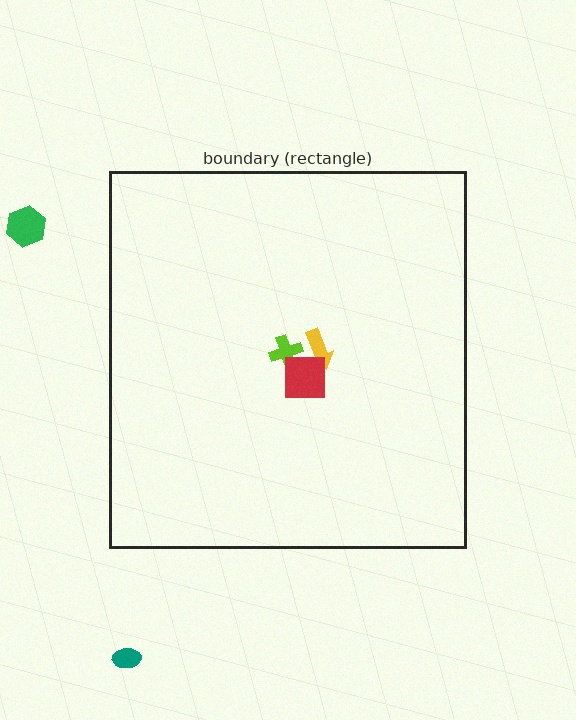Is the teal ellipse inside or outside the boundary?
Outside.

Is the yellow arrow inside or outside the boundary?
Inside.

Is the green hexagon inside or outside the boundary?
Outside.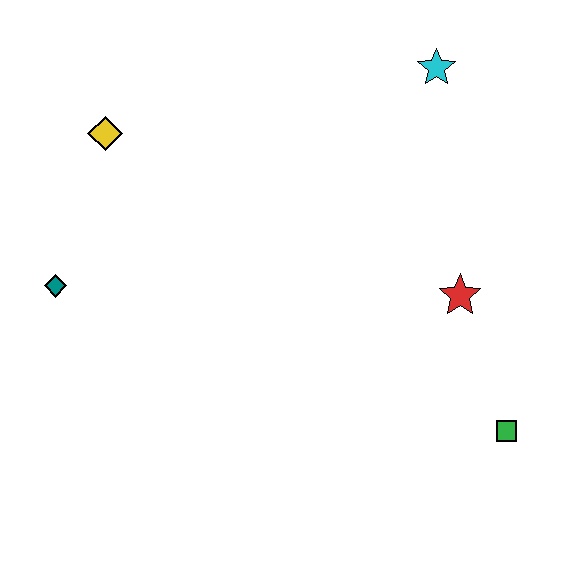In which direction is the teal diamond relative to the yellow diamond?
The teal diamond is below the yellow diamond.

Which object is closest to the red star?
The green square is closest to the red star.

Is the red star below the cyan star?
Yes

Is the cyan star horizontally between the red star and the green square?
No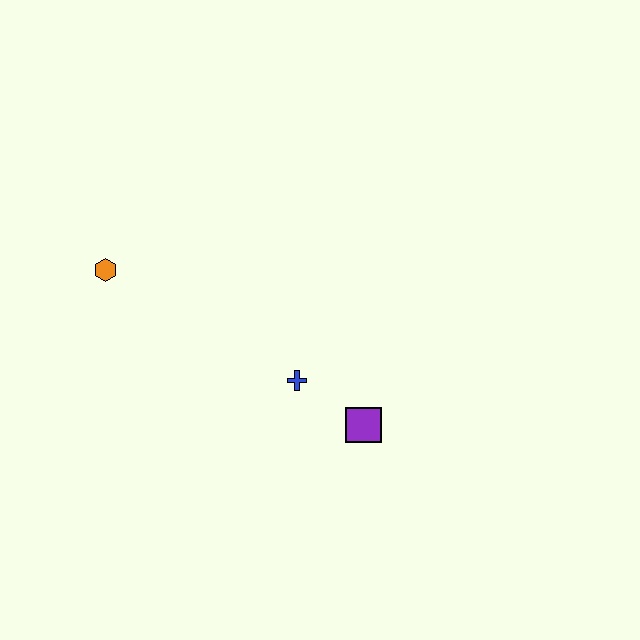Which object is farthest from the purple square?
The orange hexagon is farthest from the purple square.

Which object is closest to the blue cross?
The purple square is closest to the blue cross.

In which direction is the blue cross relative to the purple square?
The blue cross is to the left of the purple square.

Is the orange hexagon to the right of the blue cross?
No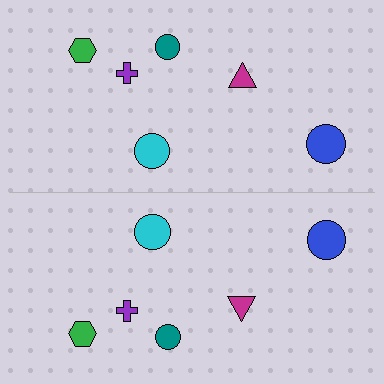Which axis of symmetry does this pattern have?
The pattern has a horizontal axis of symmetry running through the center of the image.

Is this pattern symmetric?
Yes, this pattern has bilateral (reflection) symmetry.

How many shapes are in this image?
There are 12 shapes in this image.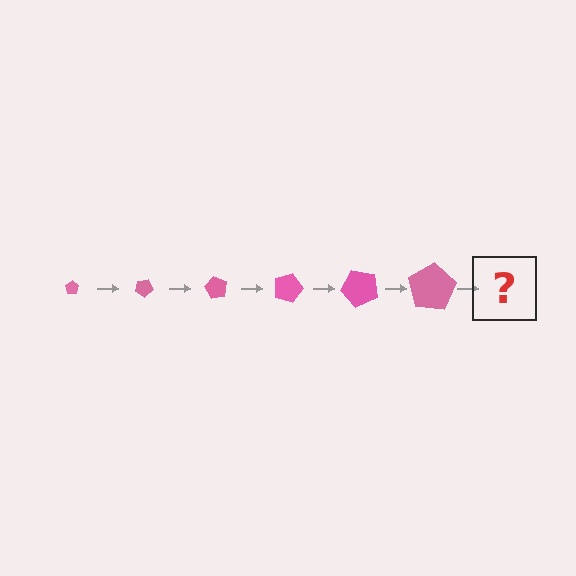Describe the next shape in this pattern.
It should be a pentagon, larger than the previous one and rotated 180 degrees from the start.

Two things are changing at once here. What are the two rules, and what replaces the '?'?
The two rules are that the pentagon grows larger each step and it rotates 30 degrees each step. The '?' should be a pentagon, larger than the previous one and rotated 180 degrees from the start.